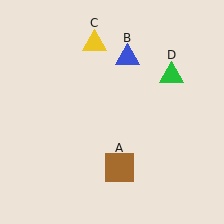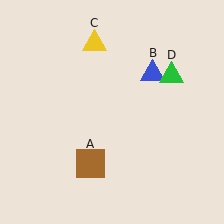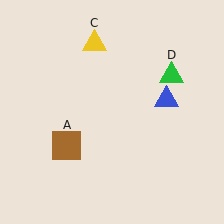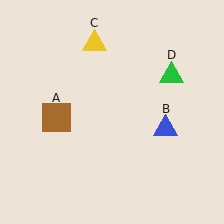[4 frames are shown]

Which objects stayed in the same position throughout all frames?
Yellow triangle (object C) and green triangle (object D) remained stationary.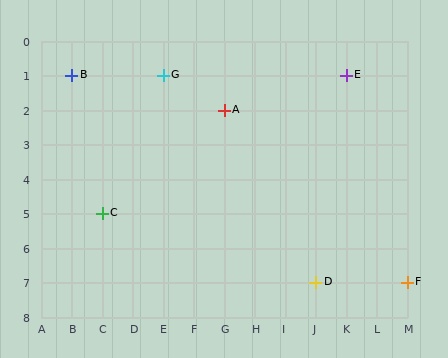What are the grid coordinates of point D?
Point D is at grid coordinates (J, 7).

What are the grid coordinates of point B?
Point B is at grid coordinates (B, 1).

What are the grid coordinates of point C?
Point C is at grid coordinates (C, 5).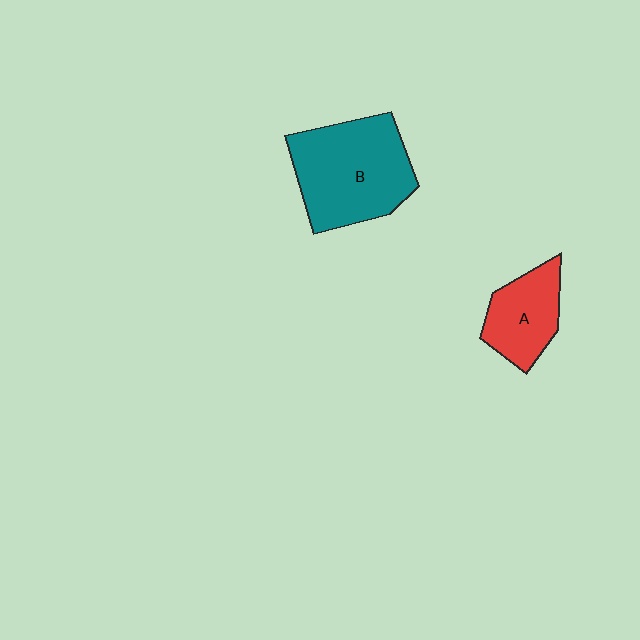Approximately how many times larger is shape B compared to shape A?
Approximately 1.8 times.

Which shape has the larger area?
Shape B (teal).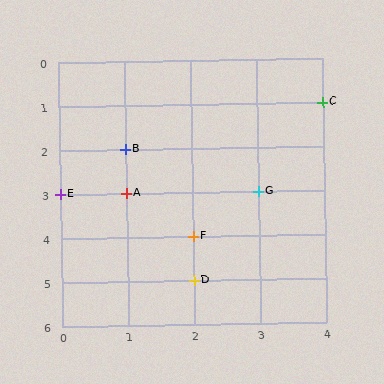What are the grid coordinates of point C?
Point C is at grid coordinates (4, 1).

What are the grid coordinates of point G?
Point G is at grid coordinates (3, 3).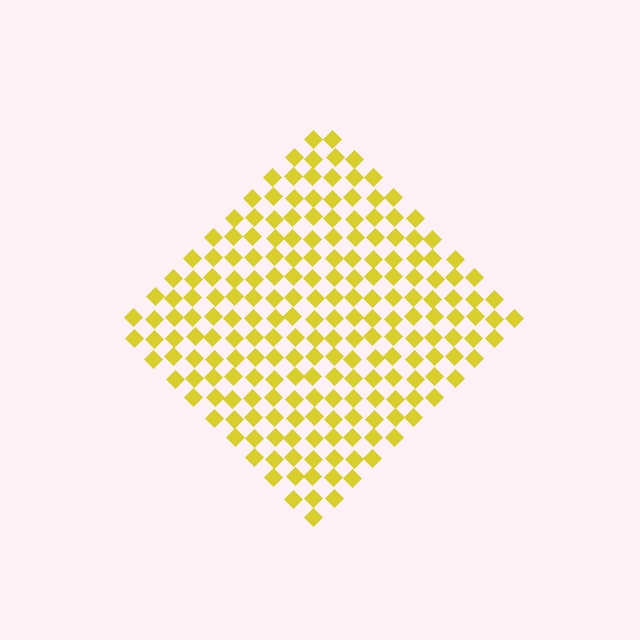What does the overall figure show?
The overall figure shows a diamond.